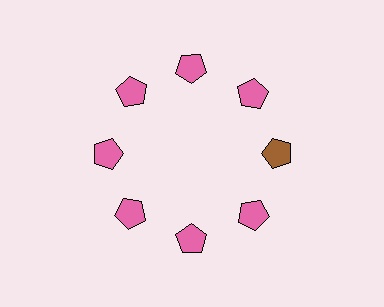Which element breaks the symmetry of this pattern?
The brown pentagon at roughly the 3 o'clock position breaks the symmetry. All other shapes are pink pentagons.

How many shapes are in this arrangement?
There are 8 shapes arranged in a ring pattern.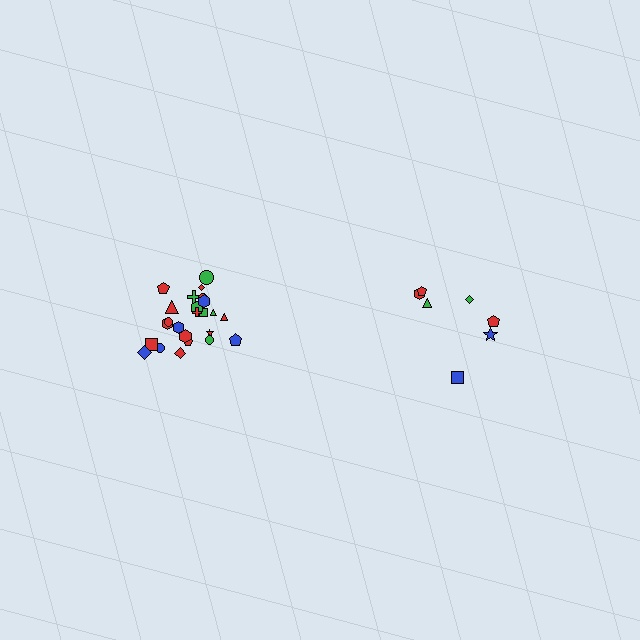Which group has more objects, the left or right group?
The left group.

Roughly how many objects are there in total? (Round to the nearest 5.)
Roughly 30 objects in total.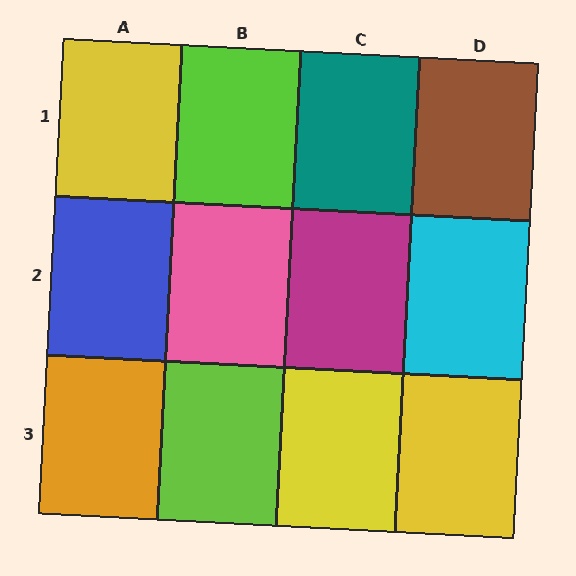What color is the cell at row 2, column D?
Cyan.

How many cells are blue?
1 cell is blue.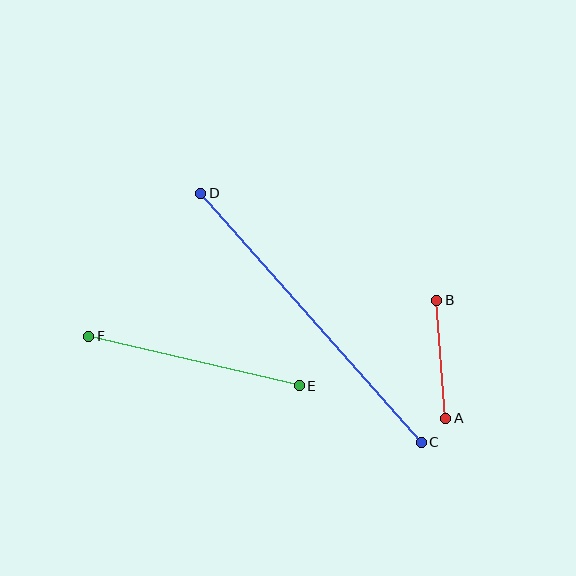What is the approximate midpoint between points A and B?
The midpoint is at approximately (441, 359) pixels.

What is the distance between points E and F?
The distance is approximately 216 pixels.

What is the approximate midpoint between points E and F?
The midpoint is at approximately (194, 361) pixels.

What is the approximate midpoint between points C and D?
The midpoint is at approximately (311, 318) pixels.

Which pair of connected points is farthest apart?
Points C and D are farthest apart.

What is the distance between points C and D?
The distance is approximately 333 pixels.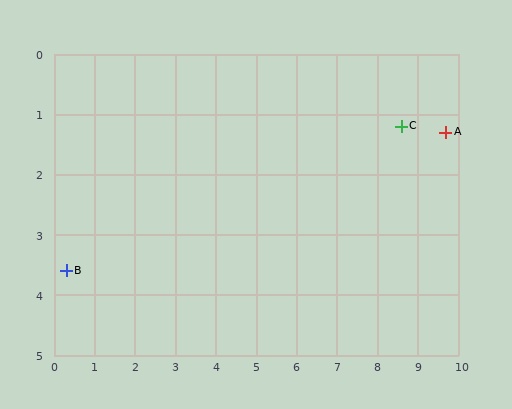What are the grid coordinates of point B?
Point B is at approximately (0.3, 3.6).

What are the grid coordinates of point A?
Point A is at approximately (9.7, 1.3).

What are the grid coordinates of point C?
Point C is at approximately (8.6, 1.2).